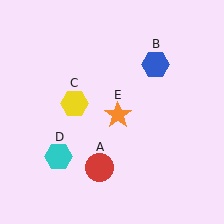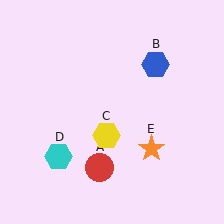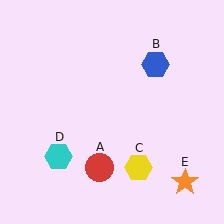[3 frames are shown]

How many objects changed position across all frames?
2 objects changed position: yellow hexagon (object C), orange star (object E).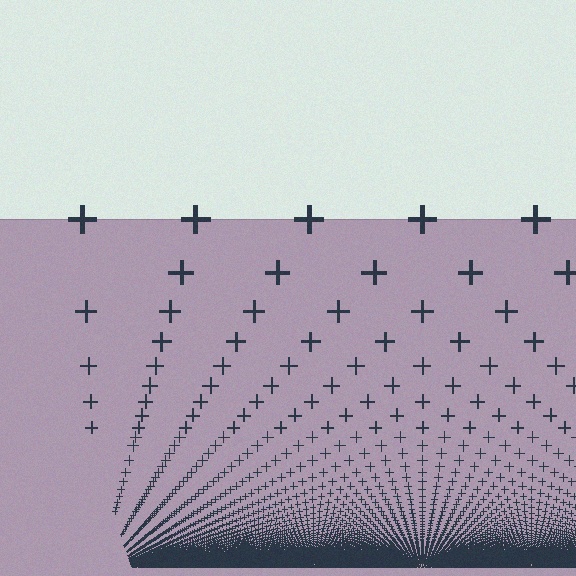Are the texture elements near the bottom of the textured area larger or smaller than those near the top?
Smaller. The gradient is inverted — elements near the bottom are smaller and denser.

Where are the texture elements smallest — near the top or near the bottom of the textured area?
Near the bottom.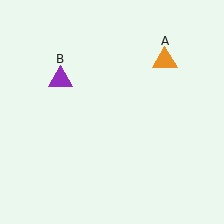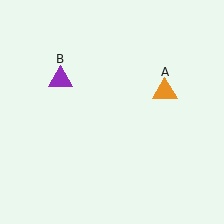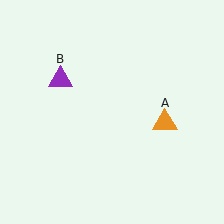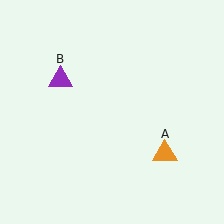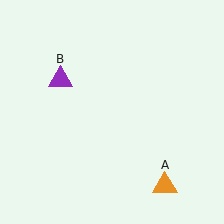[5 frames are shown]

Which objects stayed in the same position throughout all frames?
Purple triangle (object B) remained stationary.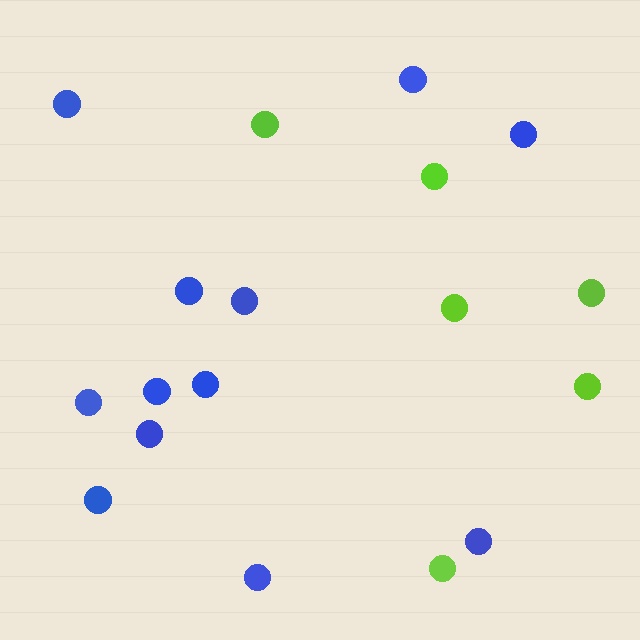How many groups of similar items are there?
There are 2 groups: one group of blue circles (12) and one group of lime circles (6).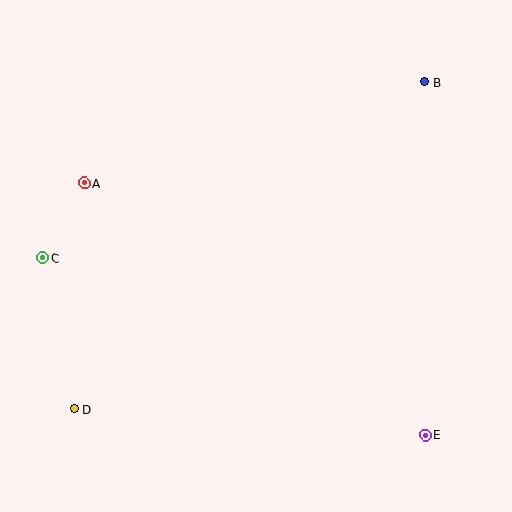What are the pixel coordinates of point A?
Point A is at (85, 183).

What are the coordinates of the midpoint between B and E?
The midpoint between B and E is at (425, 258).